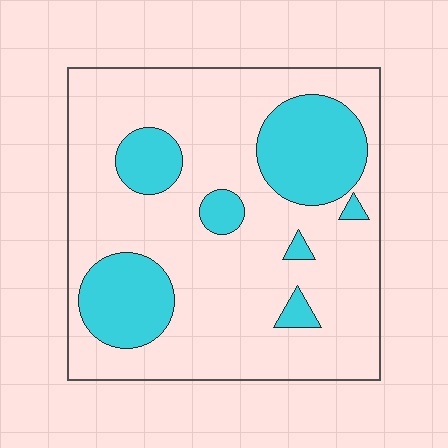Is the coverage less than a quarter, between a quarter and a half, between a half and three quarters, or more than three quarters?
Less than a quarter.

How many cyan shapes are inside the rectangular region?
7.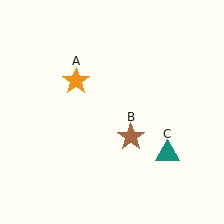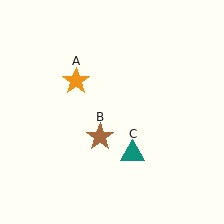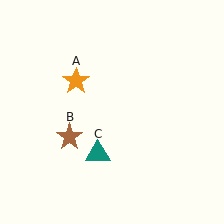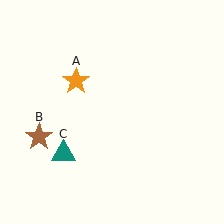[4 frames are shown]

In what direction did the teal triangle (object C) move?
The teal triangle (object C) moved left.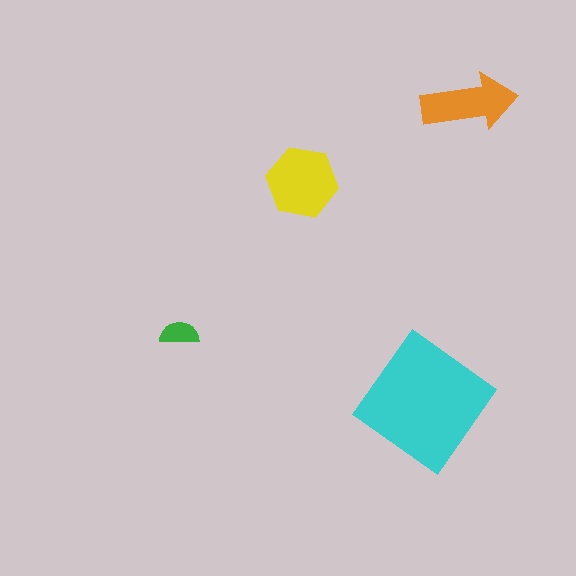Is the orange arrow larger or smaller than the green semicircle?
Larger.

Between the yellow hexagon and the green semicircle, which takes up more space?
The yellow hexagon.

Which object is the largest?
The cyan diamond.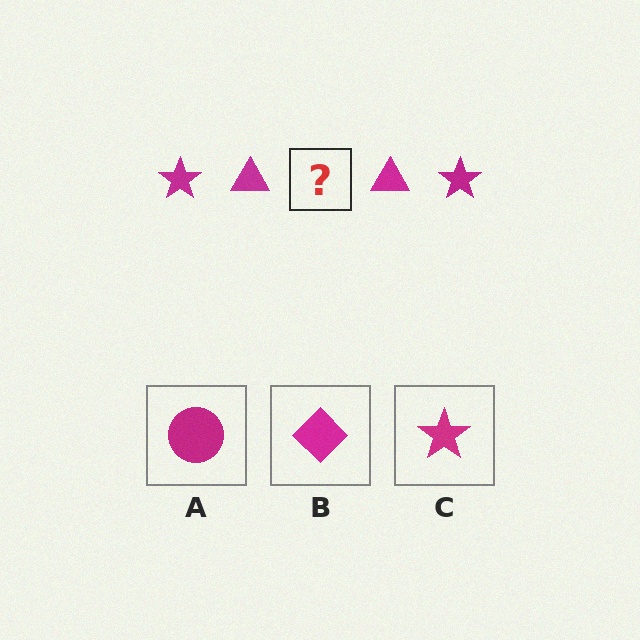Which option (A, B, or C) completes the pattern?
C.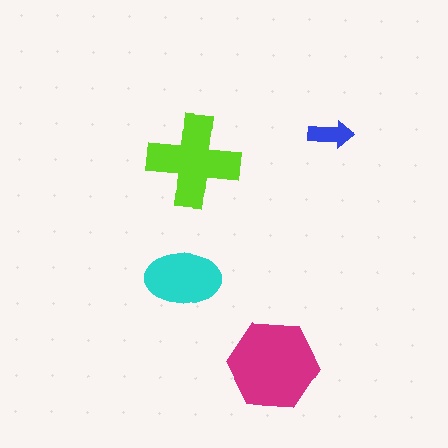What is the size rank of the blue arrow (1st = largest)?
4th.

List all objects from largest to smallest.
The magenta hexagon, the lime cross, the cyan ellipse, the blue arrow.